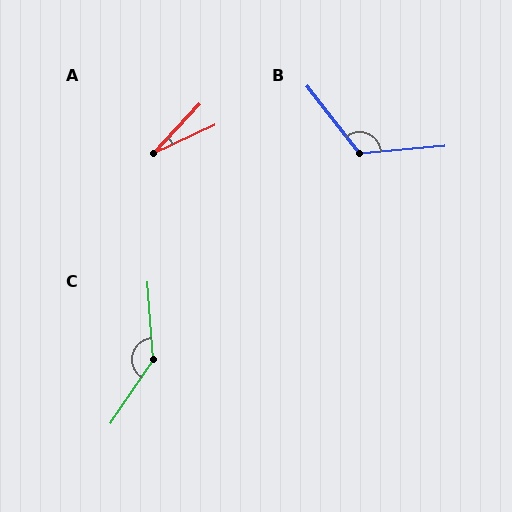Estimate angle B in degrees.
Approximately 123 degrees.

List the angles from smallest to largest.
A (22°), B (123°), C (142°).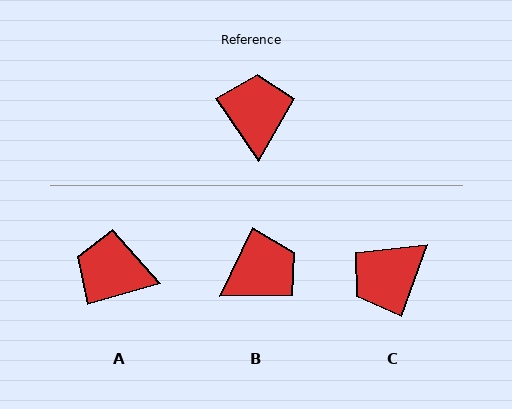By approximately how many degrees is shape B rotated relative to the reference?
Approximately 60 degrees clockwise.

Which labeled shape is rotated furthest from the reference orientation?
C, about 125 degrees away.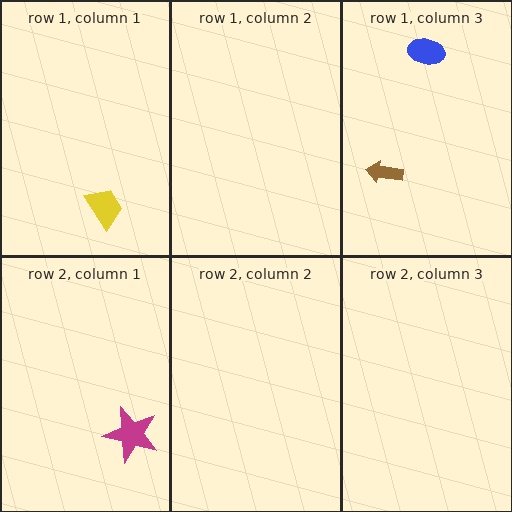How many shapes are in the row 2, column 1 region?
1.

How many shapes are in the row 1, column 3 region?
2.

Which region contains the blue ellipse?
The row 1, column 3 region.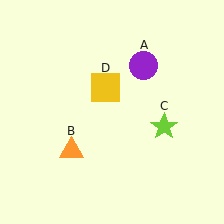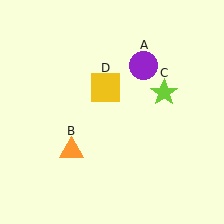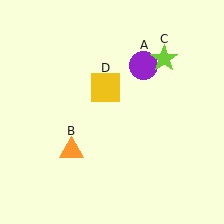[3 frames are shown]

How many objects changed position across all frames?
1 object changed position: lime star (object C).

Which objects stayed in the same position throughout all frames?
Purple circle (object A) and orange triangle (object B) and yellow square (object D) remained stationary.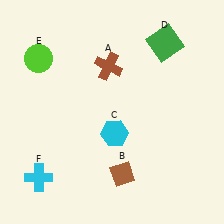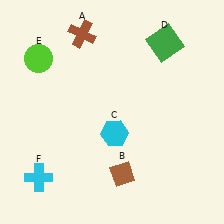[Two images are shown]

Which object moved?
The brown cross (A) moved up.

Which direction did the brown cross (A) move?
The brown cross (A) moved up.